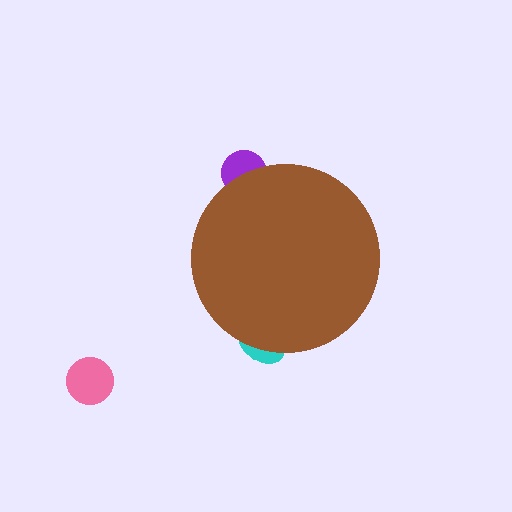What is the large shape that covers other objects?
A brown circle.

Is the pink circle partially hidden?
No, the pink circle is fully visible.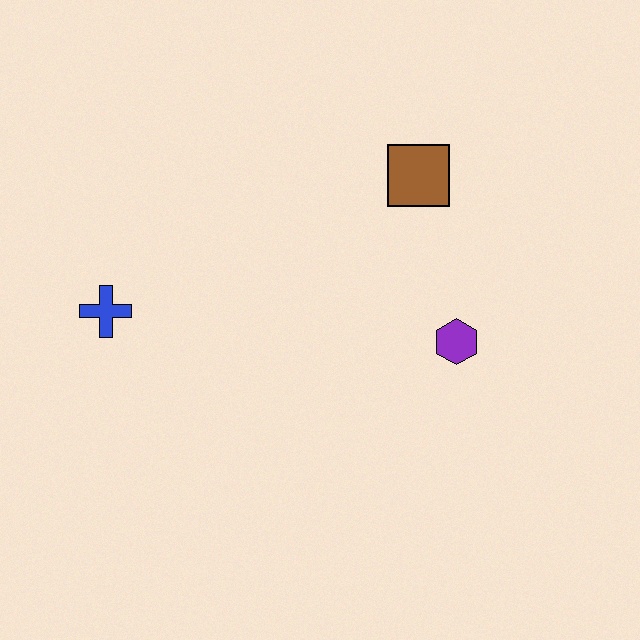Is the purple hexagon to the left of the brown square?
No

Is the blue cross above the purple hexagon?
Yes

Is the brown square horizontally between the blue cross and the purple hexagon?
Yes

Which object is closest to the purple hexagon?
The brown square is closest to the purple hexagon.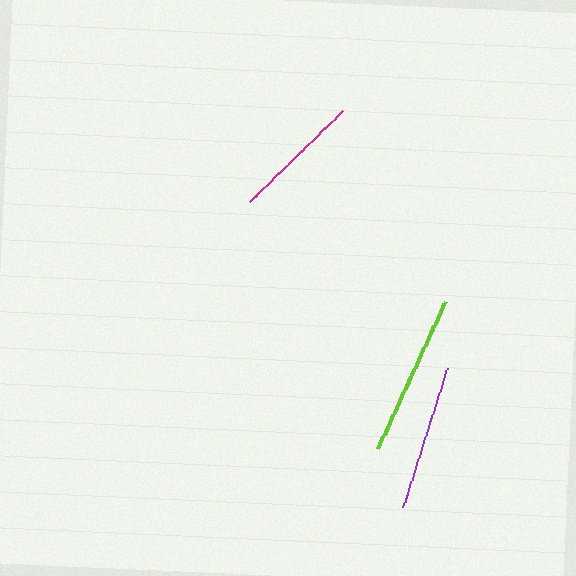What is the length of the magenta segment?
The magenta segment is approximately 129 pixels long.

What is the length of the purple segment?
The purple segment is approximately 145 pixels long.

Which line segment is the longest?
The lime line is the longest at approximately 163 pixels.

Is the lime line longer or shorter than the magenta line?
The lime line is longer than the magenta line.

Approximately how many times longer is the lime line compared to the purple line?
The lime line is approximately 1.1 times the length of the purple line.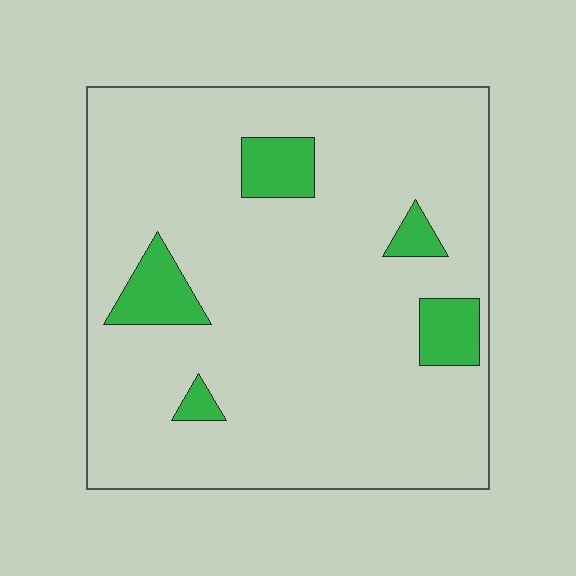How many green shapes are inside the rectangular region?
5.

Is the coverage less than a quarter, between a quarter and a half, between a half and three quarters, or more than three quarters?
Less than a quarter.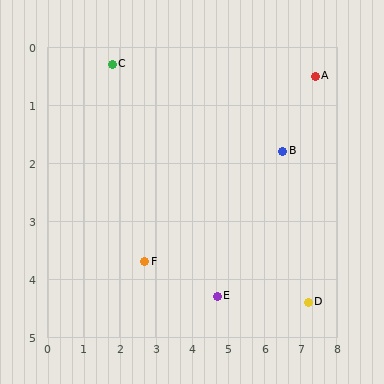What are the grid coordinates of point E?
Point E is at approximately (4.7, 4.3).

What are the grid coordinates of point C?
Point C is at approximately (1.8, 0.3).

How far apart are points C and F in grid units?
Points C and F are about 3.5 grid units apart.